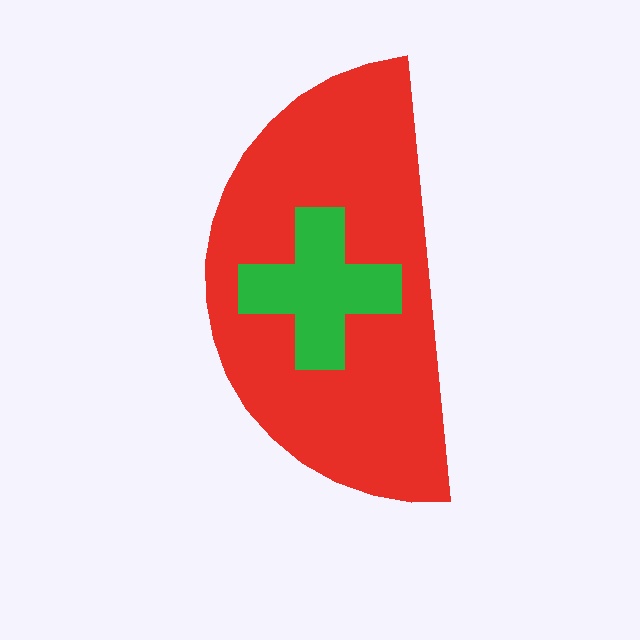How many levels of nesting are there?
2.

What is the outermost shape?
The red semicircle.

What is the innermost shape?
The green cross.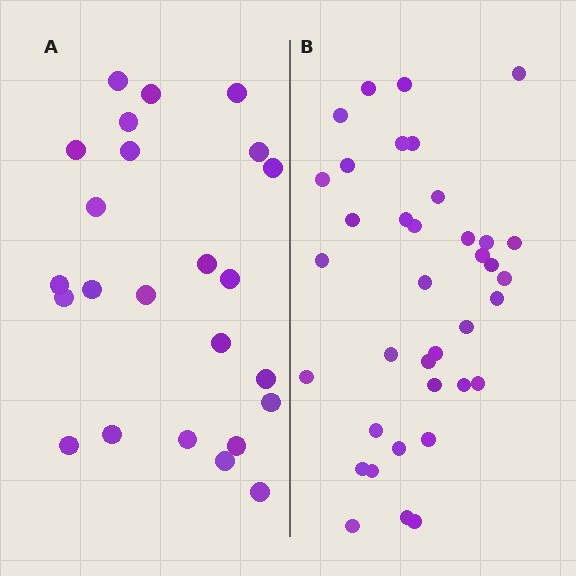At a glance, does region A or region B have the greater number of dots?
Region B (the right region) has more dots.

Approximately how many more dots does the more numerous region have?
Region B has approximately 15 more dots than region A.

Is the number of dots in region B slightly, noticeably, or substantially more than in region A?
Region B has substantially more. The ratio is roughly 1.5 to 1.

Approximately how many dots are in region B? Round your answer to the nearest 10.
About 40 dots. (The exact count is 37, which rounds to 40.)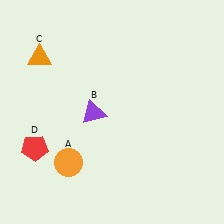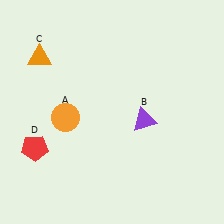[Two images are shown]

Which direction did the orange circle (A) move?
The orange circle (A) moved up.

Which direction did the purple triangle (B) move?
The purple triangle (B) moved right.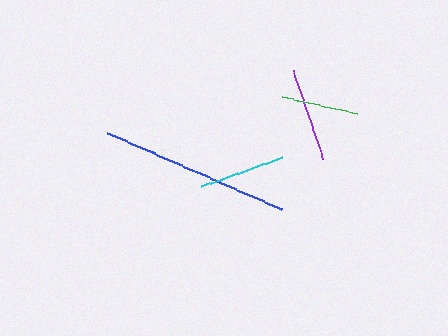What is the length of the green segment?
The green segment is approximately 77 pixels long.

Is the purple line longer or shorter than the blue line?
The blue line is longer than the purple line.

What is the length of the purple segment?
The purple segment is approximately 93 pixels long.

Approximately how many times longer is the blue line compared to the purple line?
The blue line is approximately 2.0 times the length of the purple line.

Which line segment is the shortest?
The green line is the shortest at approximately 77 pixels.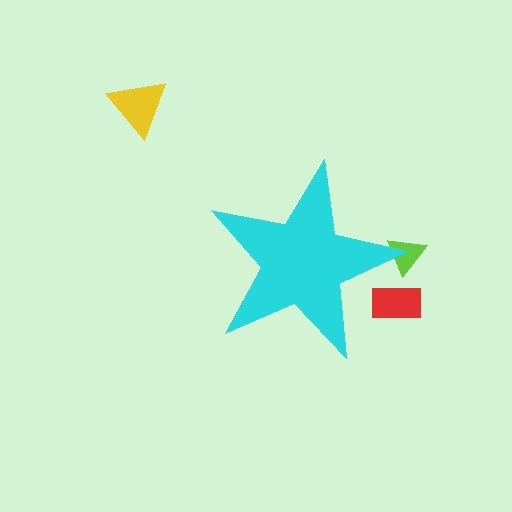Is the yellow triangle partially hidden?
No, the yellow triangle is fully visible.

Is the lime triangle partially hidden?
Yes, the lime triangle is partially hidden behind the cyan star.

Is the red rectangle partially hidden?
Yes, the red rectangle is partially hidden behind the cyan star.